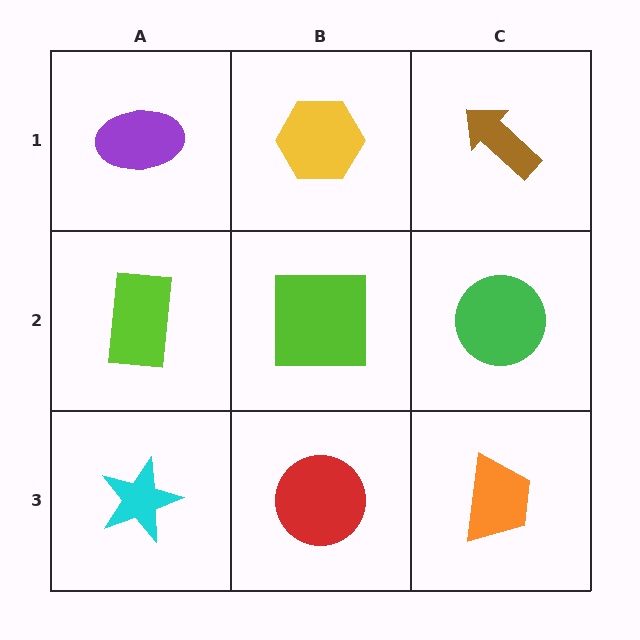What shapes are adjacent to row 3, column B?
A lime square (row 2, column B), a cyan star (row 3, column A), an orange trapezoid (row 3, column C).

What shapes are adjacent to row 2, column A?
A purple ellipse (row 1, column A), a cyan star (row 3, column A), a lime square (row 2, column B).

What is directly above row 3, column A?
A lime rectangle.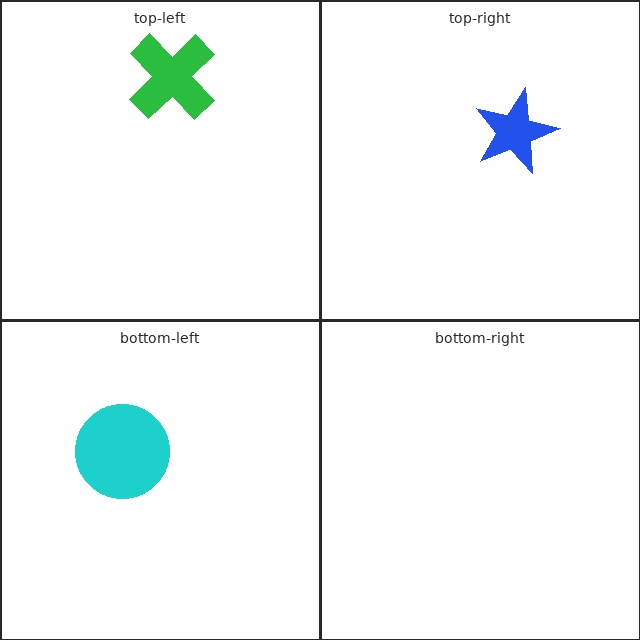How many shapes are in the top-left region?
1.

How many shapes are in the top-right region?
1.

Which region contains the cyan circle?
The bottom-left region.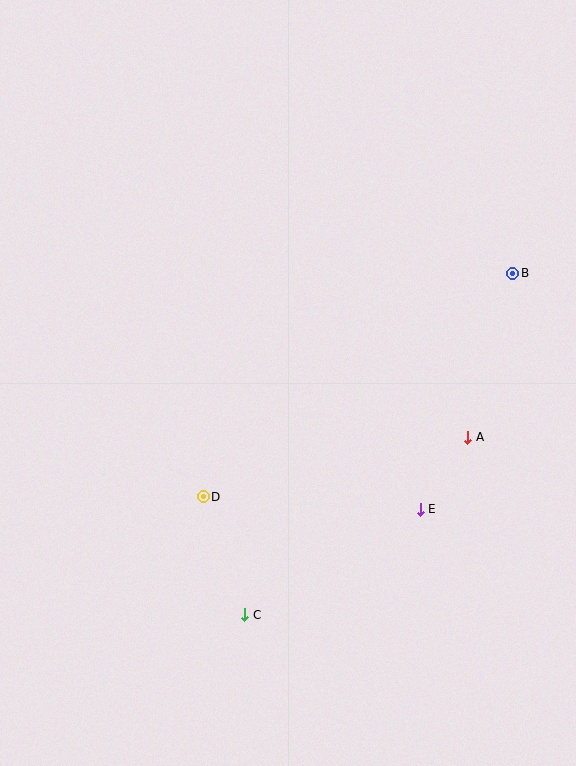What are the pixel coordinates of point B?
Point B is at (513, 273).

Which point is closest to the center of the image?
Point D at (203, 497) is closest to the center.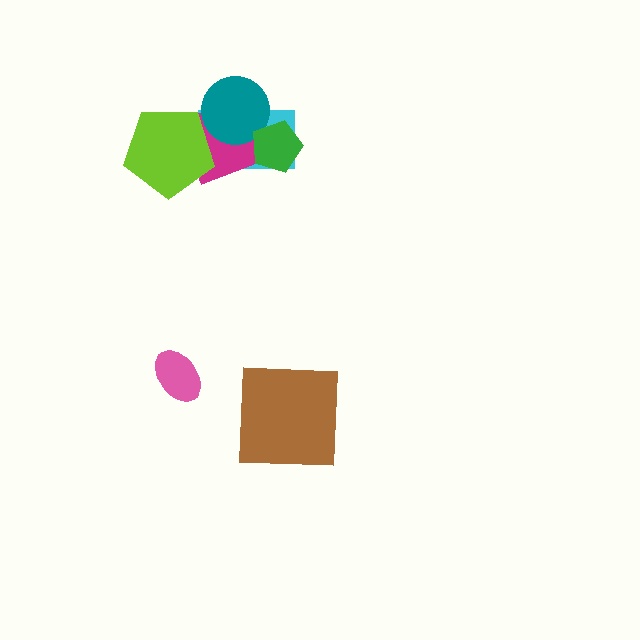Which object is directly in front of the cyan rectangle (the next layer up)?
The magenta diamond is directly in front of the cyan rectangle.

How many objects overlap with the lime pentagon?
2 objects overlap with the lime pentagon.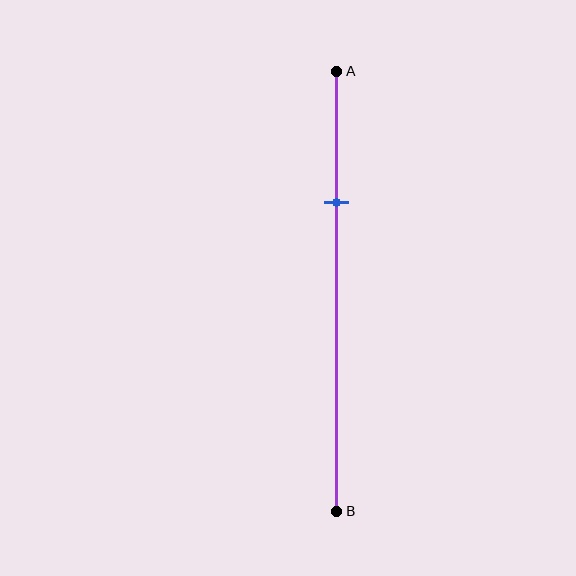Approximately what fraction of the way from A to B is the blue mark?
The blue mark is approximately 30% of the way from A to B.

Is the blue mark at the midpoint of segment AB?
No, the mark is at about 30% from A, not at the 50% midpoint.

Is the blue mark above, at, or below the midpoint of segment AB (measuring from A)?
The blue mark is above the midpoint of segment AB.